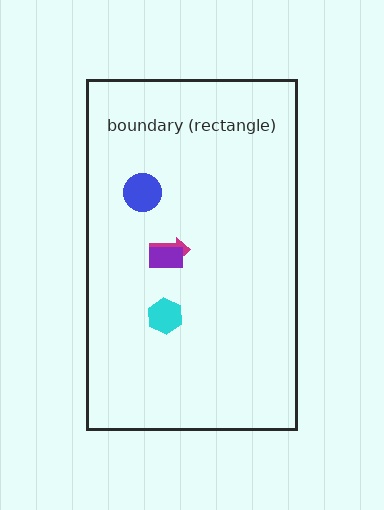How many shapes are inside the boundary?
4 inside, 0 outside.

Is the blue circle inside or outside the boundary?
Inside.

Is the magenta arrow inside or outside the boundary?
Inside.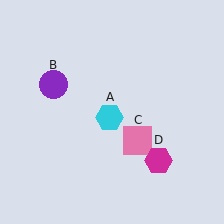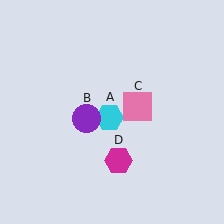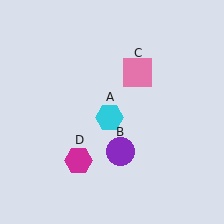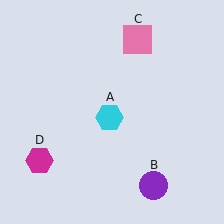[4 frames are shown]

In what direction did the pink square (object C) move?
The pink square (object C) moved up.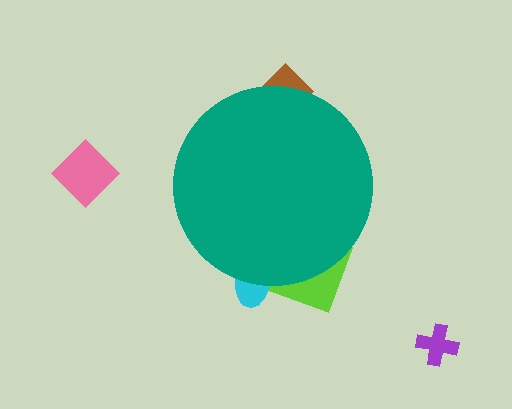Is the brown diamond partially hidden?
Yes, the brown diamond is partially hidden behind the teal circle.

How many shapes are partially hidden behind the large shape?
3 shapes are partially hidden.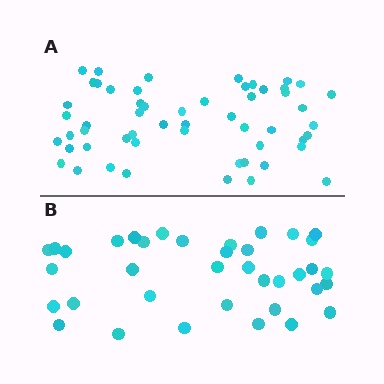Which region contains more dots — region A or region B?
Region A (the top region) has more dots.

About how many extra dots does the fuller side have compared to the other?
Region A has approximately 20 more dots than region B.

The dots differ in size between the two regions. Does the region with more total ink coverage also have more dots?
No. Region B has more total ink coverage because its dots are larger, but region A actually contains more individual dots. Total area can be misleading — the number of items is what matters here.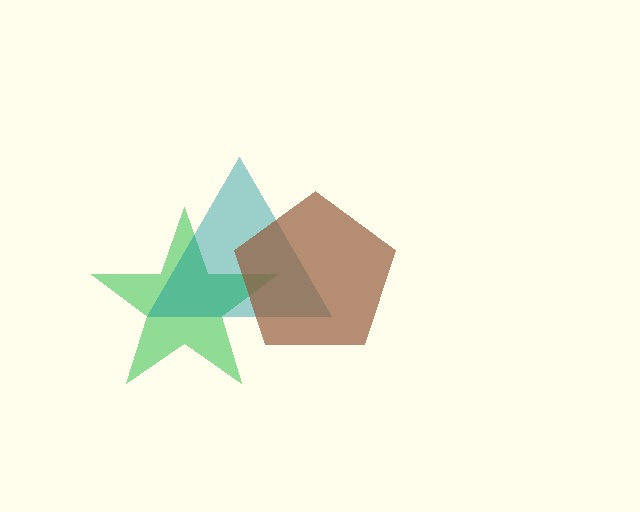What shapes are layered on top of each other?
The layered shapes are: a green star, a teal triangle, a brown pentagon.